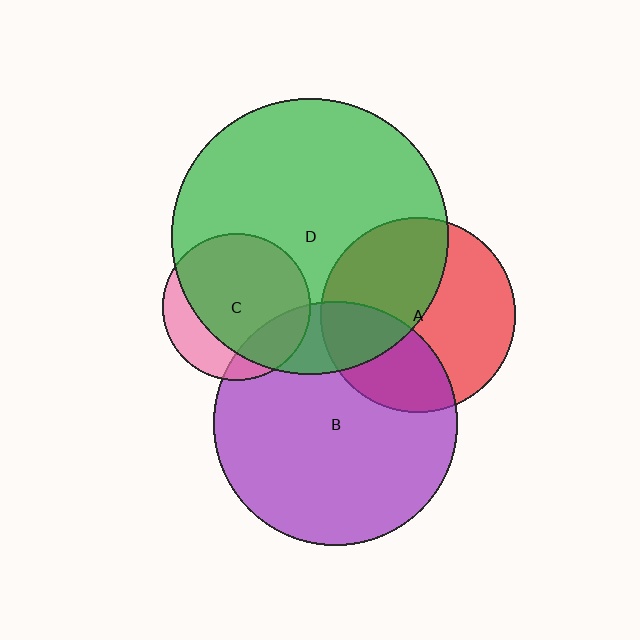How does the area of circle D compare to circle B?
Approximately 1.3 times.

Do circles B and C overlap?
Yes.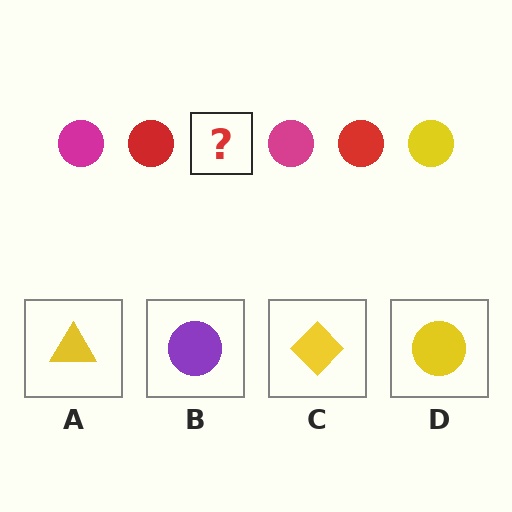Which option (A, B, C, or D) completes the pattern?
D.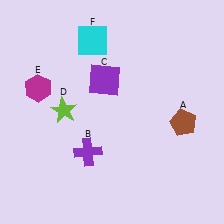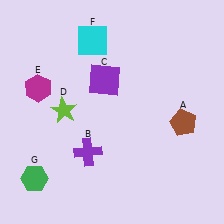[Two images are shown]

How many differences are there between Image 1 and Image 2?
There is 1 difference between the two images.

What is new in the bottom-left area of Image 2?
A green hexagon (G) was added in the bottom-left area of Image 2.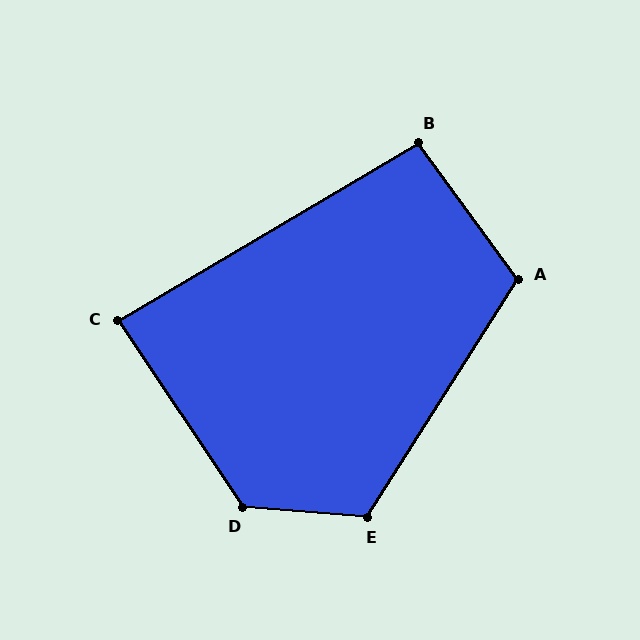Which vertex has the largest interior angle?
D, at approximately 128 degrees.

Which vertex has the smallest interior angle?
C, at approximately 87 degrees.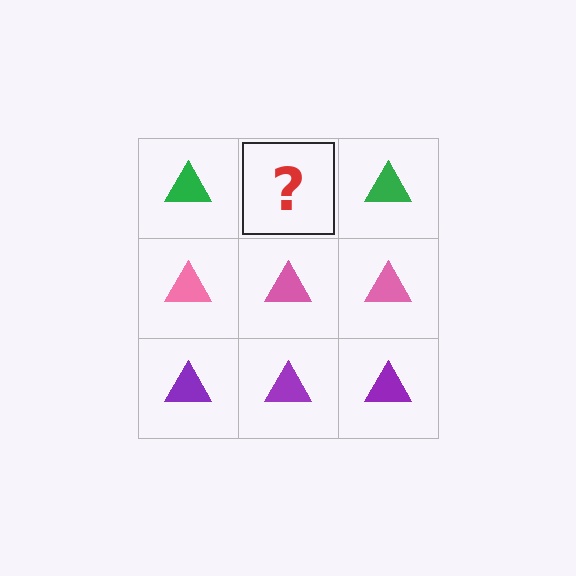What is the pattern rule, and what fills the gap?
The rule is that each row has a consistent color. The gap should be filled with a green triangle.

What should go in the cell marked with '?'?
The missing cell should contain a green triangle.